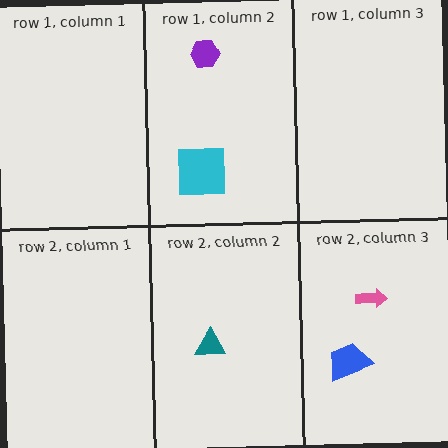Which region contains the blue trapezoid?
The row 2, column 3 region.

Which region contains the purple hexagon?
The row 1, column 2 region.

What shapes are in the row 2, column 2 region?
The teal triangle.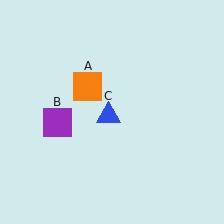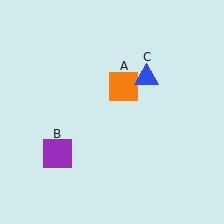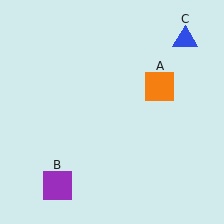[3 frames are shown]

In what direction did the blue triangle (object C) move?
The blue triangle (object C) moved up and to the right.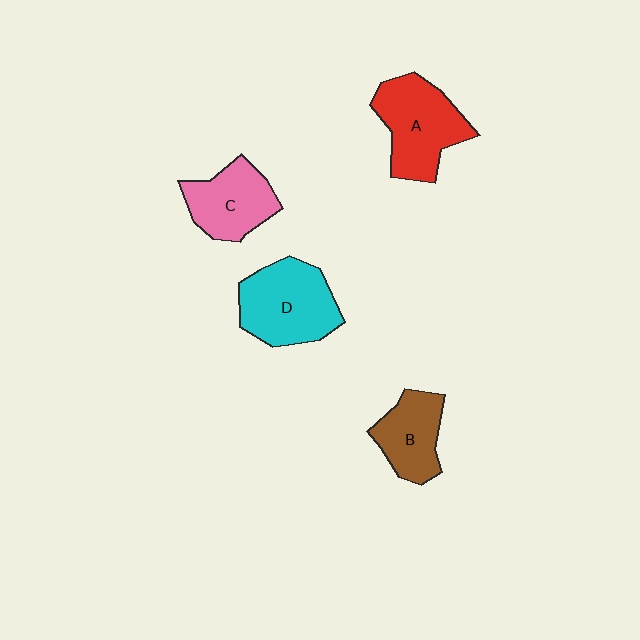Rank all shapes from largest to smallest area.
From largest to smallest: D (cyan), A (red), C (pink), B (brown).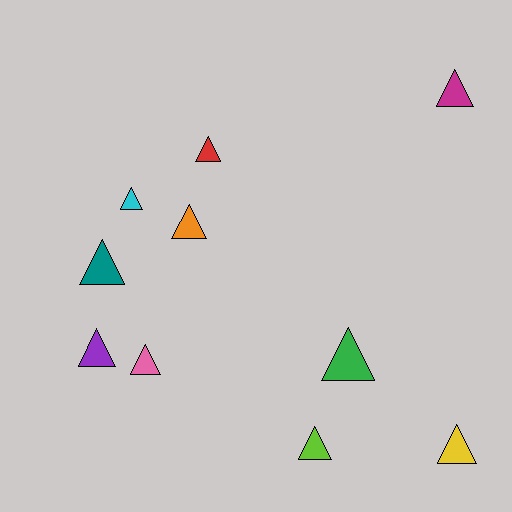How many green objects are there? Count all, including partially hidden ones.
There is 1 green object.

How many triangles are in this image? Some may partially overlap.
There are 10 triangles.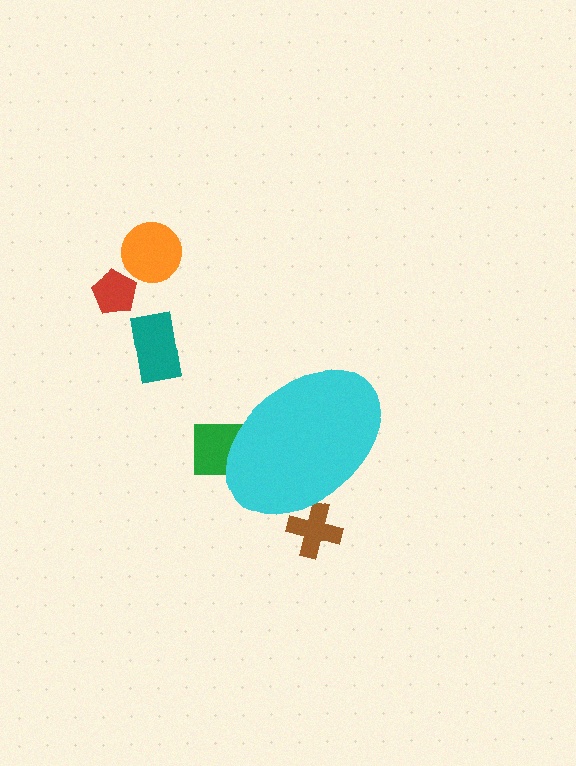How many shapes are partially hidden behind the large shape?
2 shapes are partially hidden.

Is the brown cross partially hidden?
Yes, the brown cross is partially hidden behind the cyan ellipse.